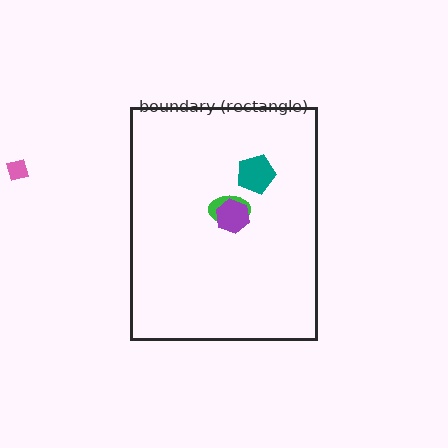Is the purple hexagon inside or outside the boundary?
Inside.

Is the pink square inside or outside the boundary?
Outside.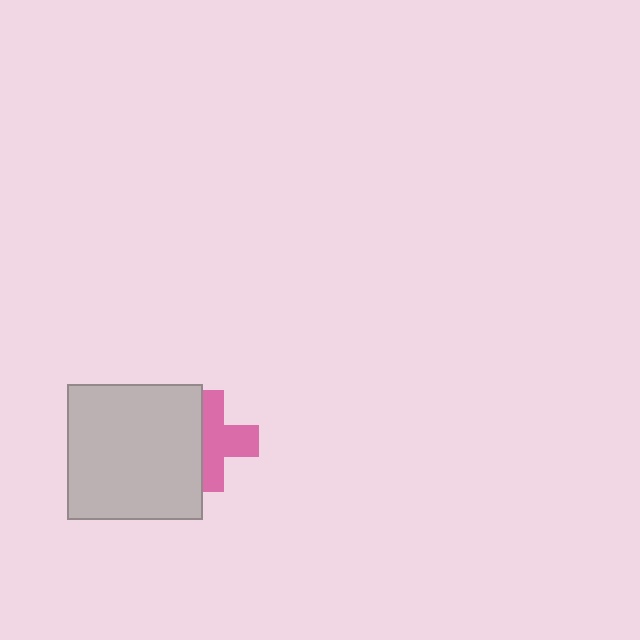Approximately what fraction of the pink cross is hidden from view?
Roughly 40% of the pink cross is hidden behind the light gray square.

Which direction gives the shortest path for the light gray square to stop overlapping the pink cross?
Moving left gives the shortest separation.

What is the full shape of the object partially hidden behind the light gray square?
The partially hidden object is a pink cross.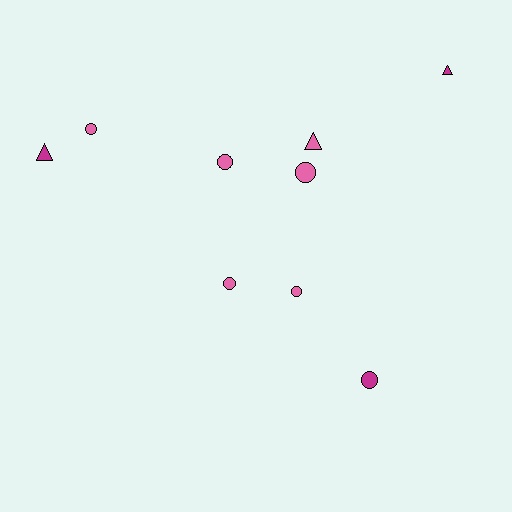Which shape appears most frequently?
Circle, with 6 objects.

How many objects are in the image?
There are 9 objects.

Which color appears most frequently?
Pink, with 6 objects.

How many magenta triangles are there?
There are 2 magenta triangles.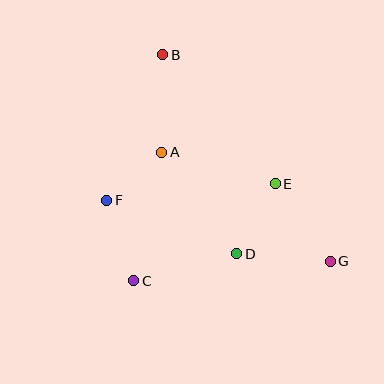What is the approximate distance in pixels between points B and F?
The distance between B and F is approximately 156 pixels.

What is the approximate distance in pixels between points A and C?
The distance between A and C is approximately 131 pixels.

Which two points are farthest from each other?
Points B and G are farthest from each other.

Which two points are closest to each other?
Points A and F are closest to each other.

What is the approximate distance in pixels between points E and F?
The distance between E and F is approximately 169 pixels.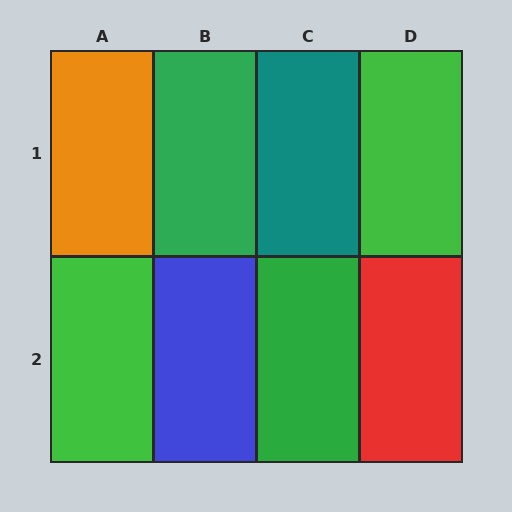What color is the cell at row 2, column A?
Green.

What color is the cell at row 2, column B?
Blue.